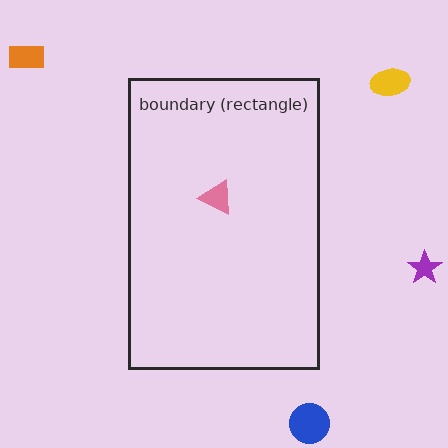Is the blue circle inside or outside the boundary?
Outside.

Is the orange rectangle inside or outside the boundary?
Outside.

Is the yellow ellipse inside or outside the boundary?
Outside.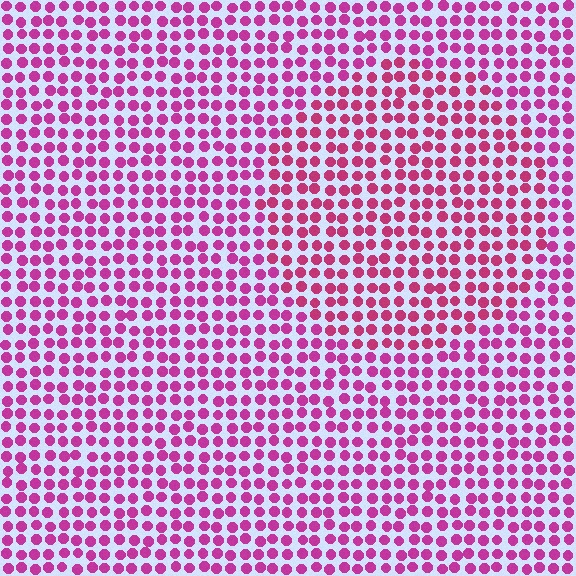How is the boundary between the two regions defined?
The boundary is defined purely by a slight shift in hue (about 17 degrees). Spacing, size, and orientation are identical on both sides.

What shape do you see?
I see a circle.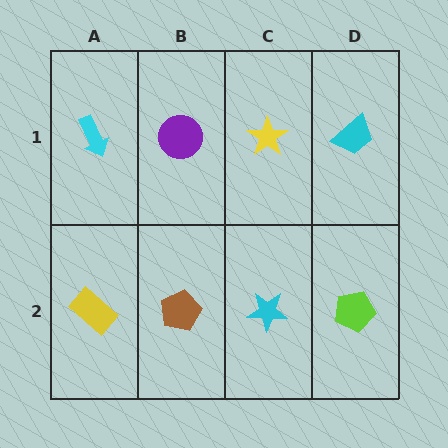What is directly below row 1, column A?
A yellow rectangle.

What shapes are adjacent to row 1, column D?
A lime pentagon (row 2, column D), a yellow star (row 1, column C).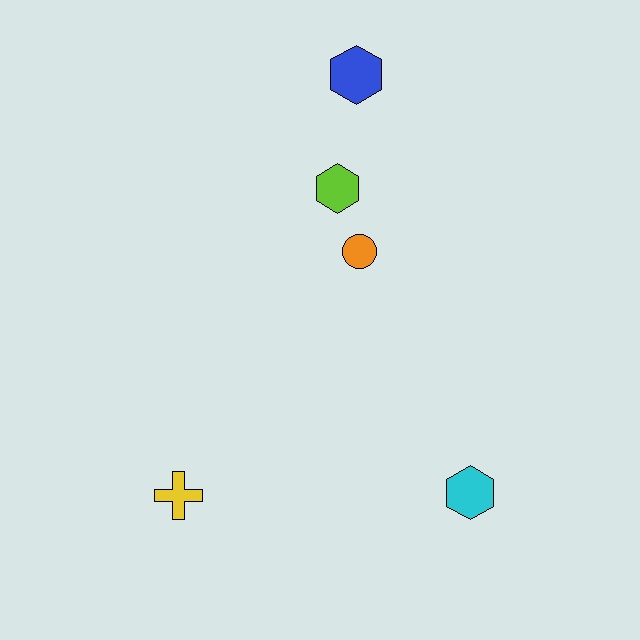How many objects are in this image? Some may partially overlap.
There are 5 objects.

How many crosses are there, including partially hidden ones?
There is 1 cross.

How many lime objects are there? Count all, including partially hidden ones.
There is 1 lime object.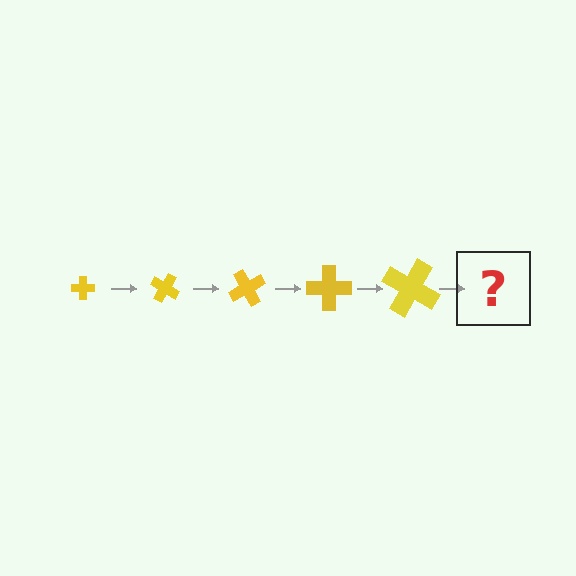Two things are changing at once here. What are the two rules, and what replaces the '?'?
The two rules are that the cross grows larger each step and it rotates 30 degrees each step. The '?' should be a cross, larger than the previous one and rotated 150 degrees from the start.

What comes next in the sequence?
The next element should be a cross, larger than the previous one and rotated 150 degrees from the start.